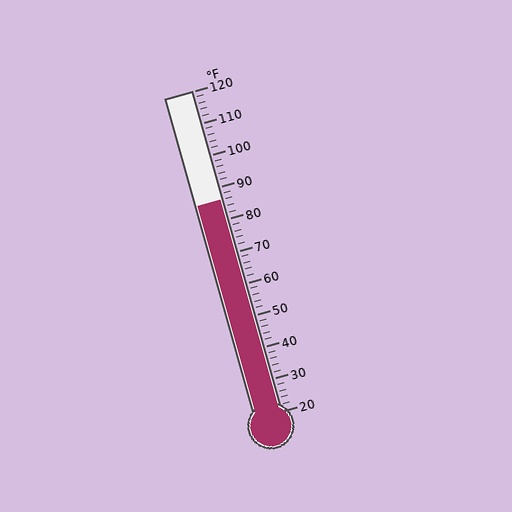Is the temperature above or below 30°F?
The temperature is above 30°F.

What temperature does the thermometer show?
The thermometer shows approximately 86°F.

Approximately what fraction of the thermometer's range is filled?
The thermometer is filled to approximately 65% of its range.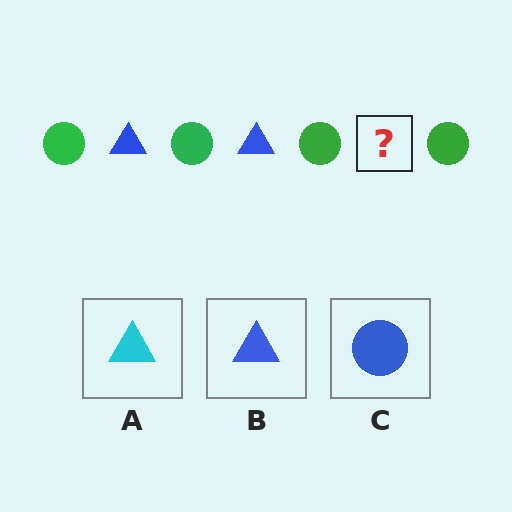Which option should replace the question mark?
Option B.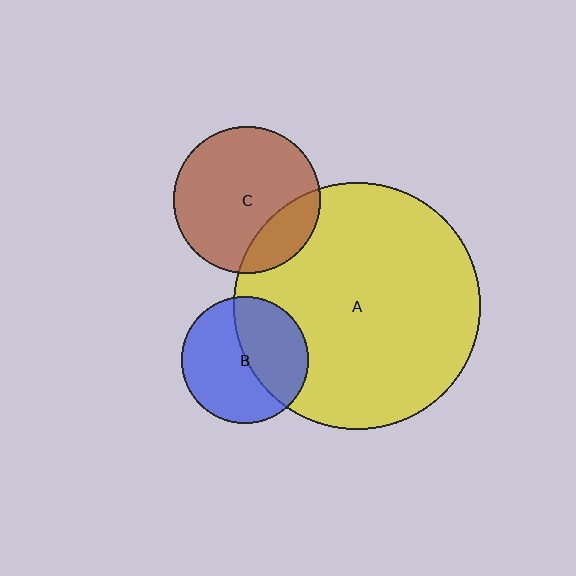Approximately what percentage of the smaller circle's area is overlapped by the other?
Approximately 20%.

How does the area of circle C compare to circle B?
Approximately 1.3 times.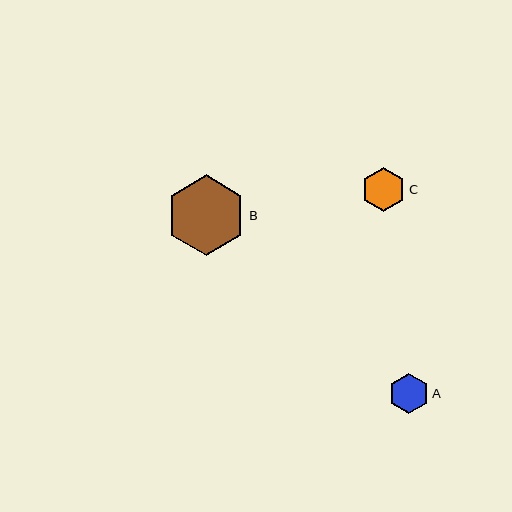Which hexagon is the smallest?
Hexagon A is the smallest with a size of approximately 41 pixels.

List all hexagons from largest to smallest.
From largest to smallest: B, C, A.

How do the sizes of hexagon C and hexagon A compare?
Hexagon C and hexagon A are approximately the same size.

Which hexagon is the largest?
Hexagon B is the largest with a size of approximately 80 pixels.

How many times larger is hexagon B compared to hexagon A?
Hexagon B is approximately 2.0 times the size of hexagon A.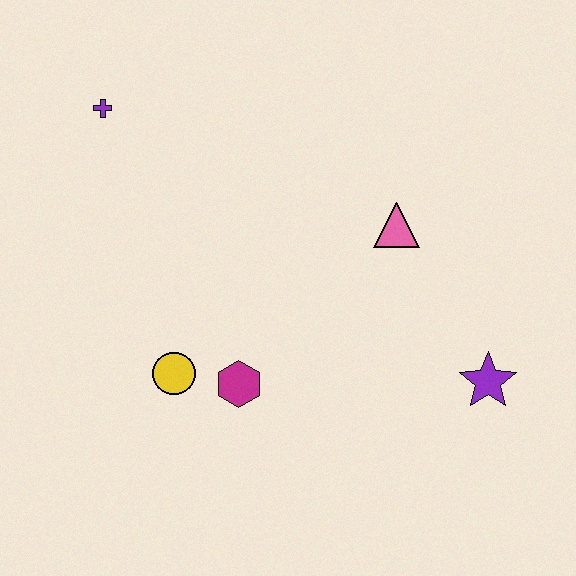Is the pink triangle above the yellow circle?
Yes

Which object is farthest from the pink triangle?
The purple cross is farthest from the pink triangle.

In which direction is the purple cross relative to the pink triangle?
The purple cross is to the left of the pink triangle.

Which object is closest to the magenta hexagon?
The yellow circle is closest to the magenta hexagon.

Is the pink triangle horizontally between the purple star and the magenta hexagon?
Yes